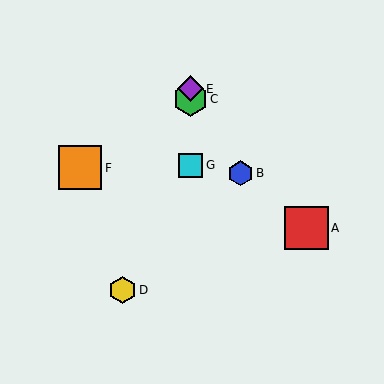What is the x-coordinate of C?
Object C is at x≈190.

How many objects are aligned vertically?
3 objects (C, E, G) are aligned vertically.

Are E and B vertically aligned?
No, E is at x≈190 and B is at x≈240.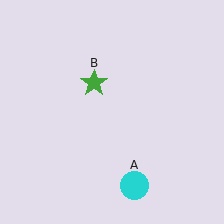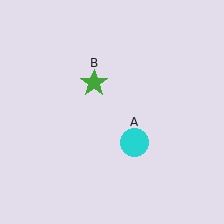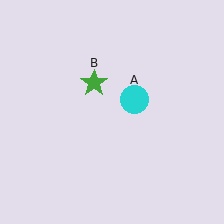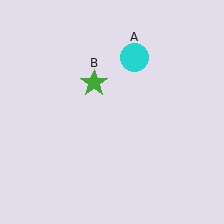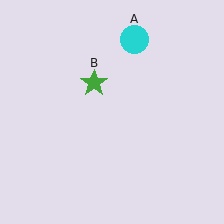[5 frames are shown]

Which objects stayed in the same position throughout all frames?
Green star (object B) remained stationary.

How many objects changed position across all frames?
1 object changed position: cyan circle (object A).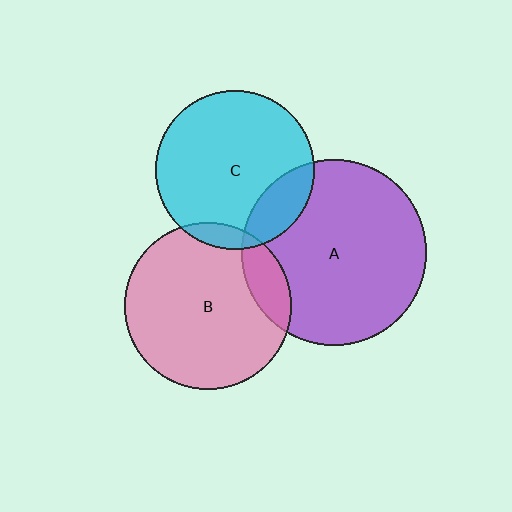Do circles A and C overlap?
Yes.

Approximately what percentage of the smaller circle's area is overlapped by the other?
Approximately 15%.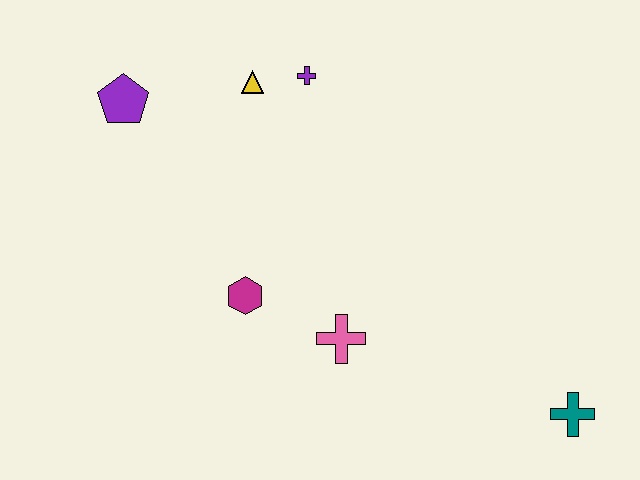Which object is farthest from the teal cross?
The purple pentagon is farthest from the teal cross.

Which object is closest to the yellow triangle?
The purple cross is closest to the yellow triangle.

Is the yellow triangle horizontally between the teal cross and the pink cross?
No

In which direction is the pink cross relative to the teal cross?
The pink cross is to the left of the teal cross.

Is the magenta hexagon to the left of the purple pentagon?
No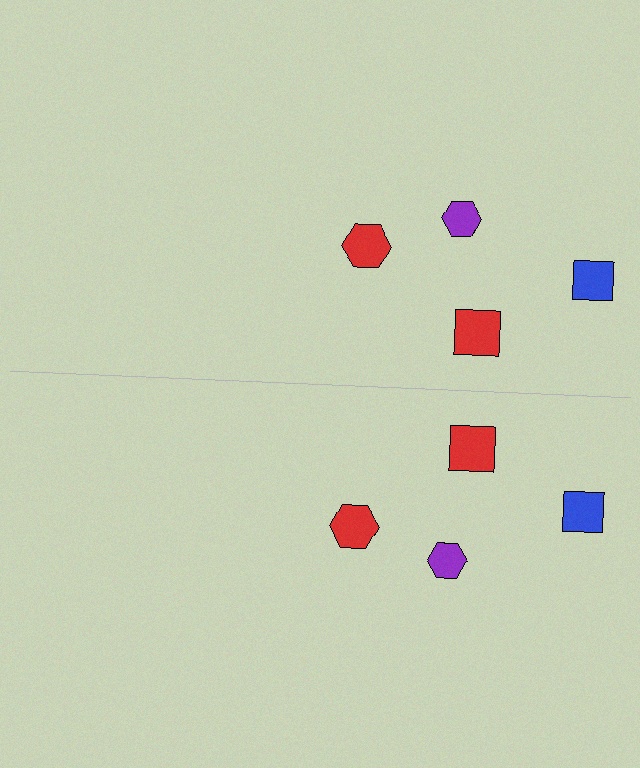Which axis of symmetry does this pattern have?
The pattern has a horizontal axis of symmetry running through the center of the image.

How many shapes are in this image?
There are 8 shapes in this image.